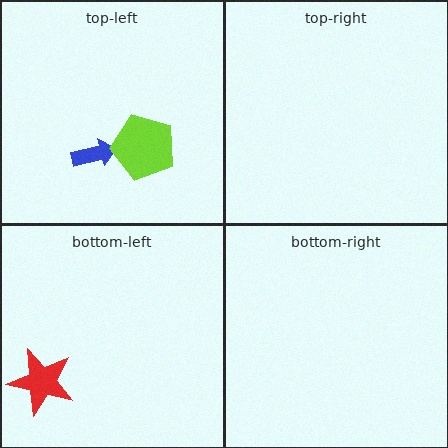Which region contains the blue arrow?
The top-left region.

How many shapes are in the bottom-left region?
1.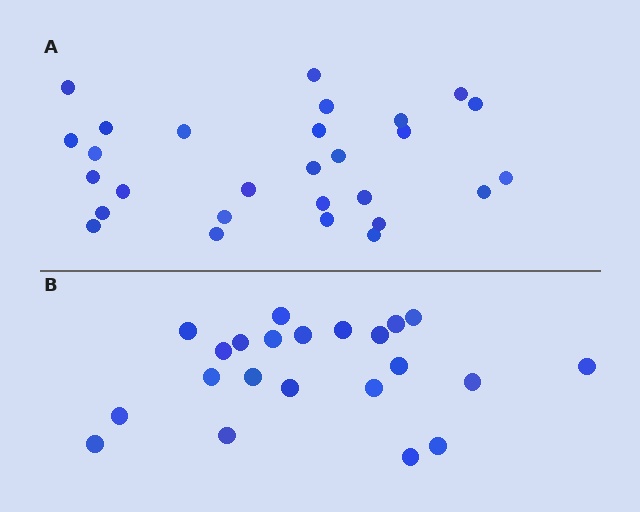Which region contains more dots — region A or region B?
Region A (the top region) has more dots.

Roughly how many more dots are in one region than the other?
Region A has about 6 more dots than region B.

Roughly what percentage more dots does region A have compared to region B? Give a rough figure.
About 25% more.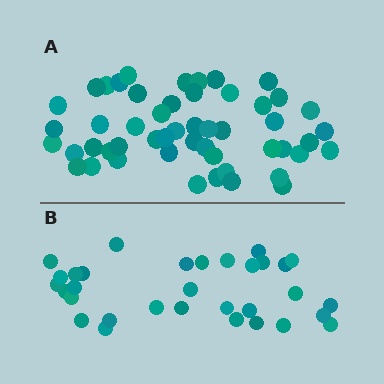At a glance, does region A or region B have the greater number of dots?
Region A (the top region) has more dots.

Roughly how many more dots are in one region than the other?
Region A has approximately 20 more dots than region B.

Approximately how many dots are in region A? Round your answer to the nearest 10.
About 50 dots. (The exact count is 51, which rounds to 50.)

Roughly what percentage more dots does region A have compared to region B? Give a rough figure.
About 60% more.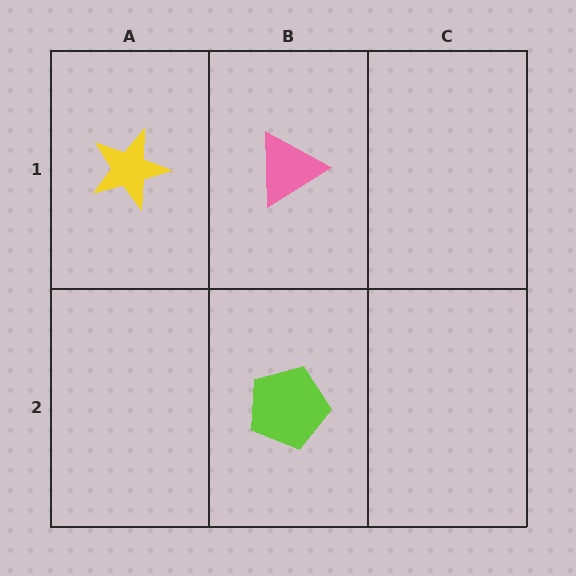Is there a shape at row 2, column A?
No, that cell is empty.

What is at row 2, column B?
A lime pentagon.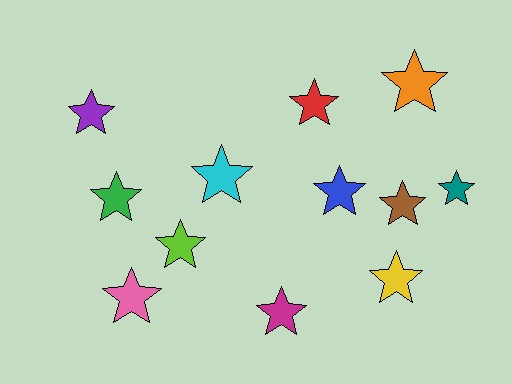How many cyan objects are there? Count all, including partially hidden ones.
There is 1 cyan object.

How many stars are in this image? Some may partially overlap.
There are 12 stars.